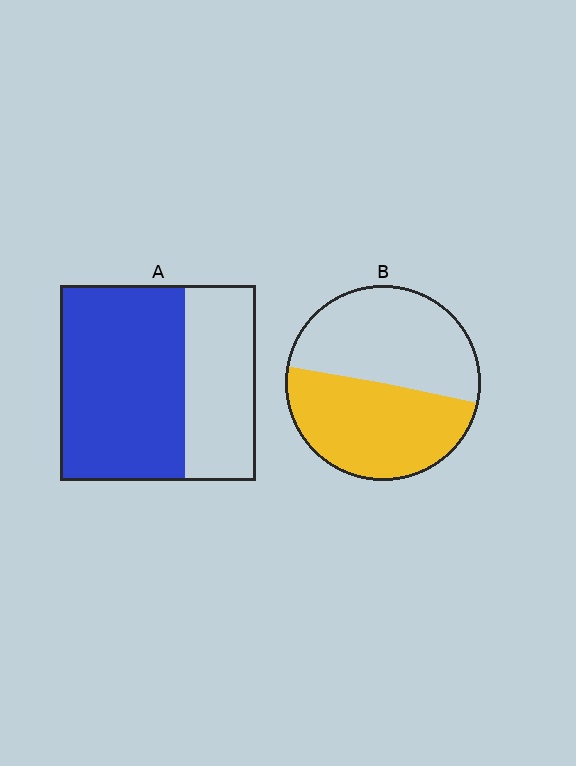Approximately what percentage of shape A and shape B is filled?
A is approximately 65% and B is approximately 50%.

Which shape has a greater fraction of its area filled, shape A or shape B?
Shape A.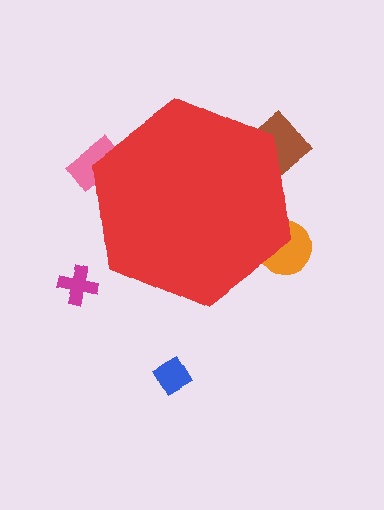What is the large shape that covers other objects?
A red hexagon.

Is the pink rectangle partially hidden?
Yes, the pink rectangle is partially hidden behind the red hexagon.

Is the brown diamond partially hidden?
Yes, the brown diamond is partially hidden behind the red hexagon.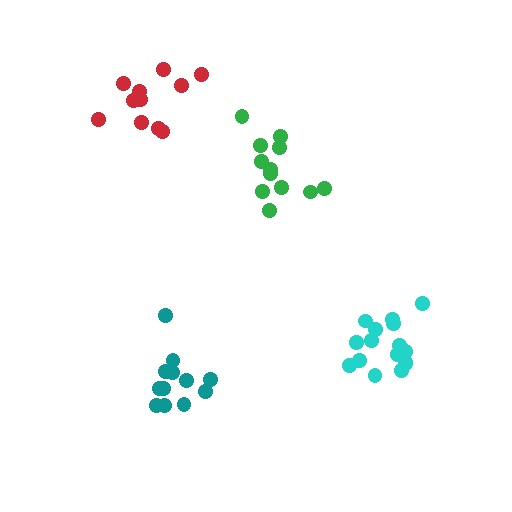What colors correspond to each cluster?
The clusters are colored: red, green, cyan, teal.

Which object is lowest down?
The teal cluster is bottommost.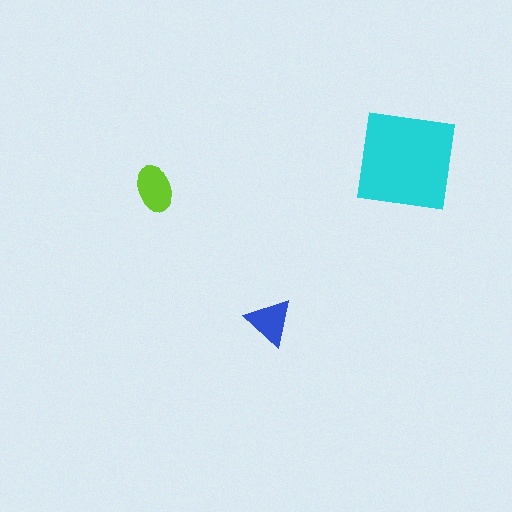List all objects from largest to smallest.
The cyan square, the lime ellipse, the blue triangle.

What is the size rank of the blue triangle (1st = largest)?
3rd.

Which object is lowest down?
The blue triangle is bottommost.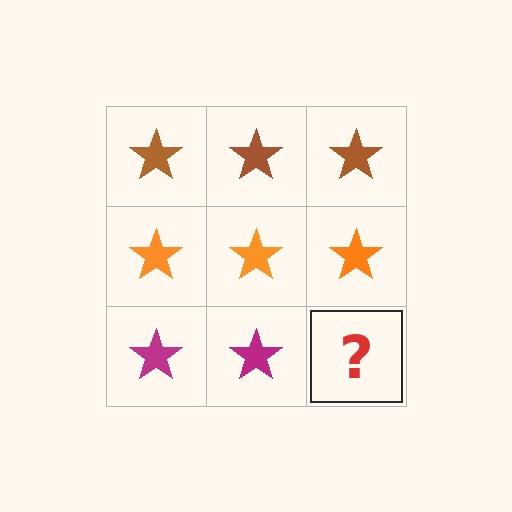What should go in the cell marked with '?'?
The missing cell should contain a magenta star.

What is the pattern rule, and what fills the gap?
The rule is that each row has a consistent color. The gap should be filled with a magenta star.